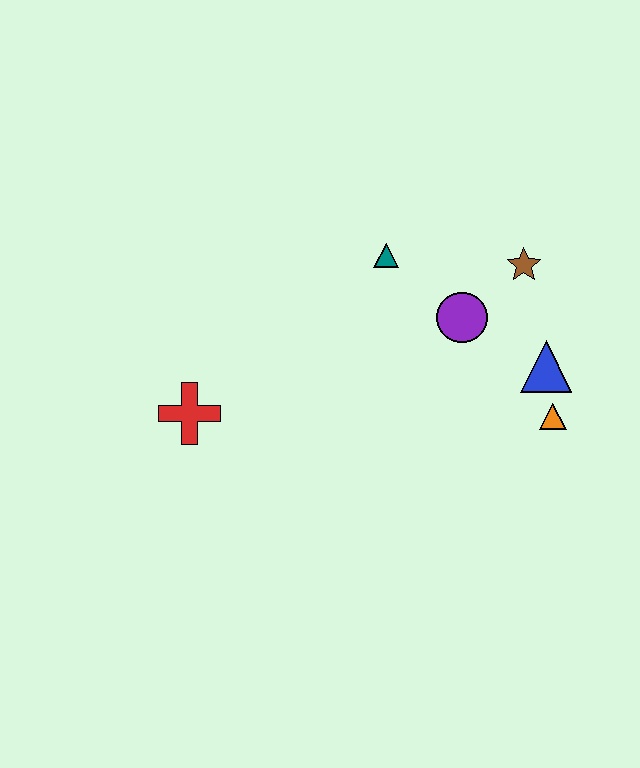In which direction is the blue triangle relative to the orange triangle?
The blue triangle is above the orange triangle.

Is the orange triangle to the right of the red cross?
Yes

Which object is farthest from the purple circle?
The red cross is farthest from the purple circle.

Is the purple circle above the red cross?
Yes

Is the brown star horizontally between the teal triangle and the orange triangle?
Yes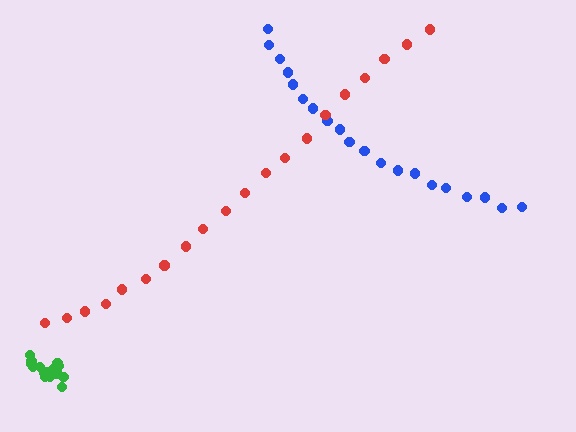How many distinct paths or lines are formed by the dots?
There are 3 distinct paths.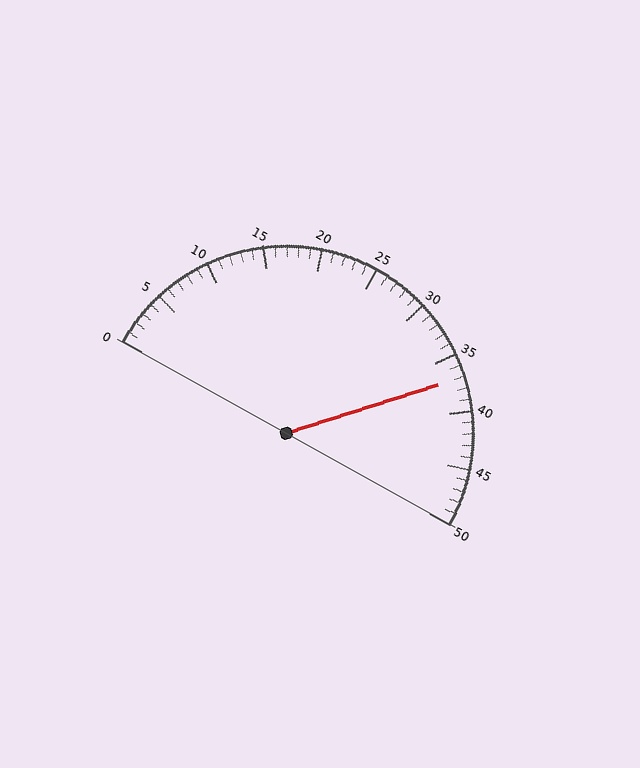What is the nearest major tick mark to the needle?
The nearest major tick mark is 35.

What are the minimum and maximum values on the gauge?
The gauge ranges from 0 to 50.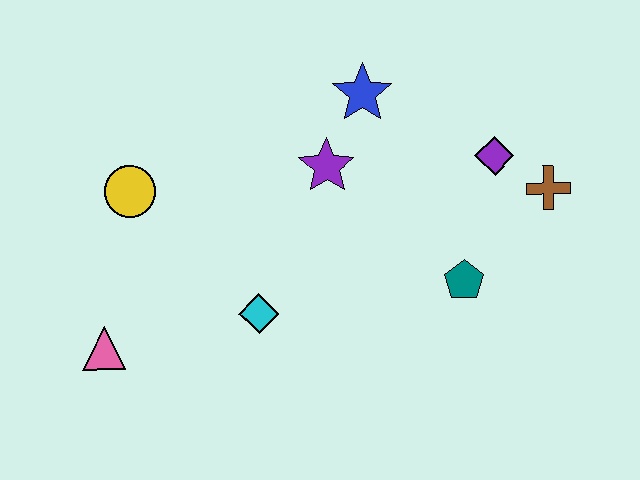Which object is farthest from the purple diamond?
The pink triangle is farthest from the purple diamond.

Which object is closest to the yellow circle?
The pink triangle is closest to the yellow circle.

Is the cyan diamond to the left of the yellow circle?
No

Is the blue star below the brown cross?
No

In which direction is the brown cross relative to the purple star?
The brown cross is to the right of the purple star.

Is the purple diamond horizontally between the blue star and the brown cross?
Yes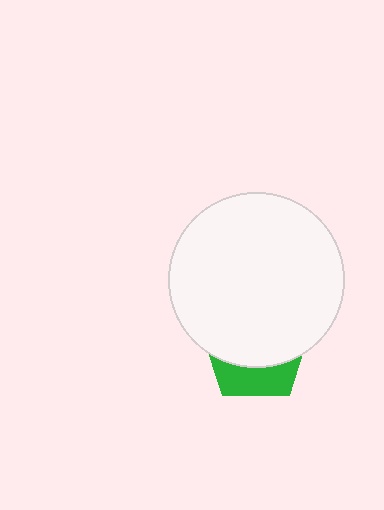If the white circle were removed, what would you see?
You would see the complete green pentagon.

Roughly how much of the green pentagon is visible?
A small part of it is visible (roughly 32%).